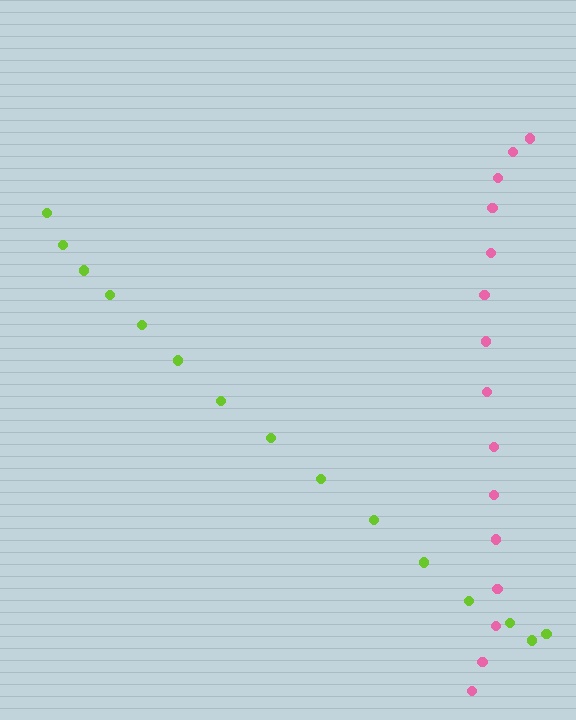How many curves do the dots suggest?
There are 2 distinct paths.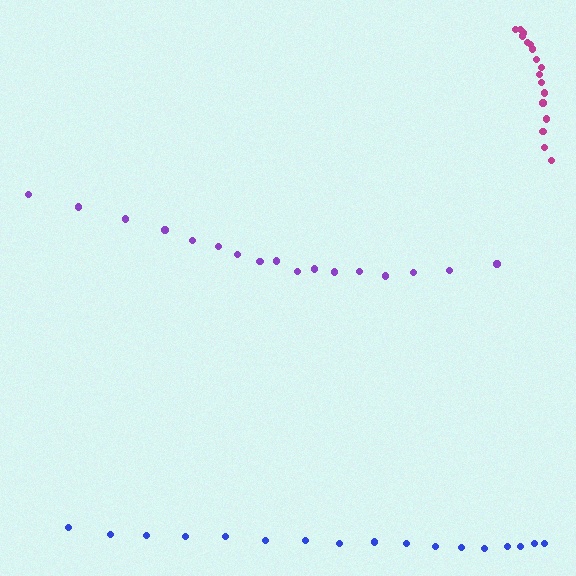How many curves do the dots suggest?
There are 3 distinct paths.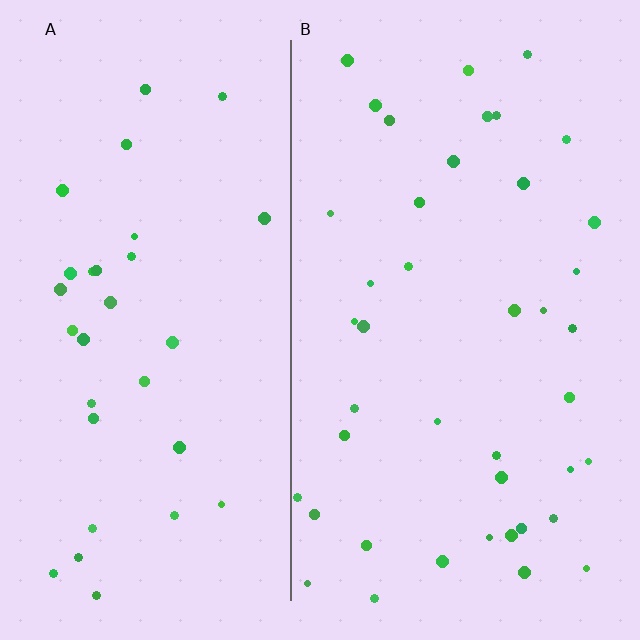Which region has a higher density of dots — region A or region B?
B (the right).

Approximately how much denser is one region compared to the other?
Approximately 1.3× — region B over region A.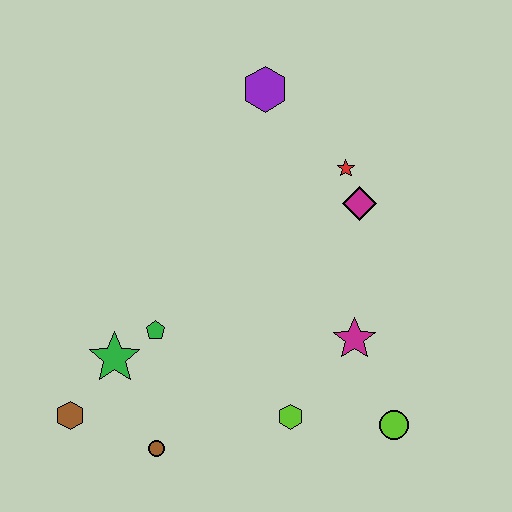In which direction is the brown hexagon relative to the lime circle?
The brown hexagon is to the left of the lime circle.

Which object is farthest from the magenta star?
The brown hexagon is farthest from the magenta star.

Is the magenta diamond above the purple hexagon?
No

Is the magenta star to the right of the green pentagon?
Yes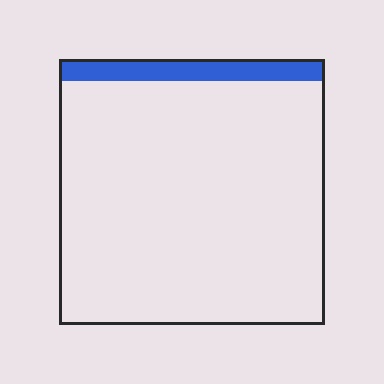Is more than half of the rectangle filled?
No.